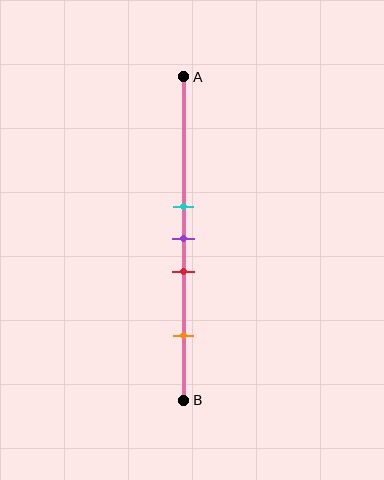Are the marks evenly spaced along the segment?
No, the marks are not evenly spaced.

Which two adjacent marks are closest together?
The cyan and purple marks are the closest adjacent pair.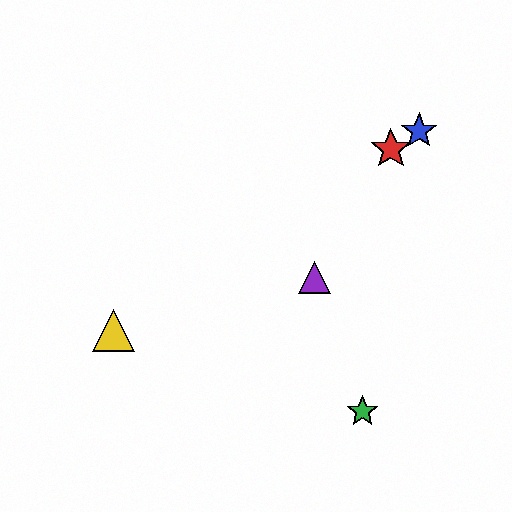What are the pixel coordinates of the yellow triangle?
The yellow triangle is at (113, 330).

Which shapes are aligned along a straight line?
The red star, the blue star, the yellow triangle are aligned along a straight line.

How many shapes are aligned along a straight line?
3 shapes (the red star, the blue star, the yellow triangle) are aligned along a straight line.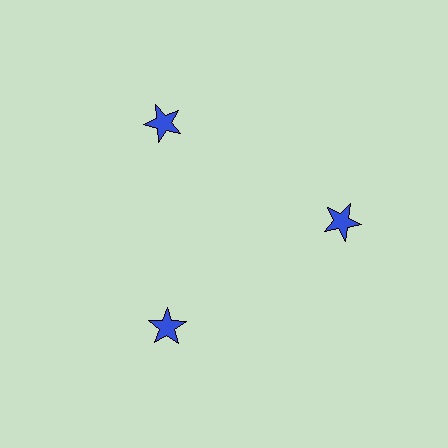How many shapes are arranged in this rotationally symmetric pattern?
There are 3 shapes, arranged in 3 groups of 1.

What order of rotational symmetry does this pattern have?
This pattern has 3-fold rotational symmetry.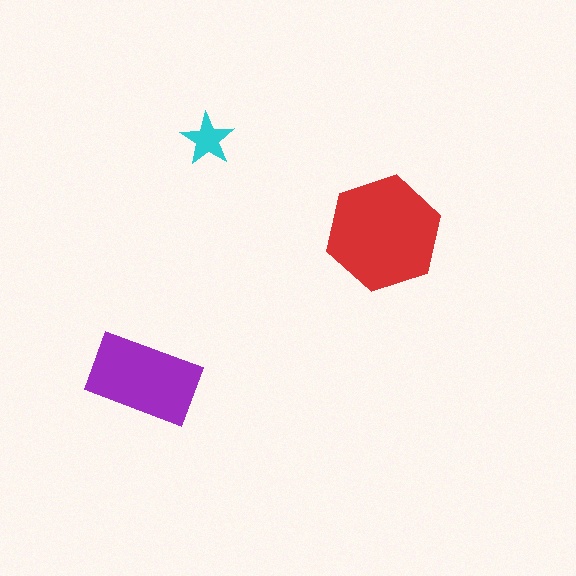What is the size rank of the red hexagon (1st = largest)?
1st.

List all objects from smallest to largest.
The cyan star, the purple rectangle, the red hexagon.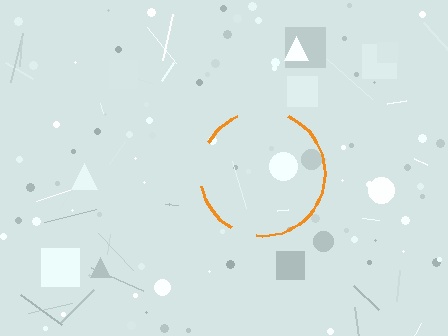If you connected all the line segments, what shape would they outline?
They would outline a circle.